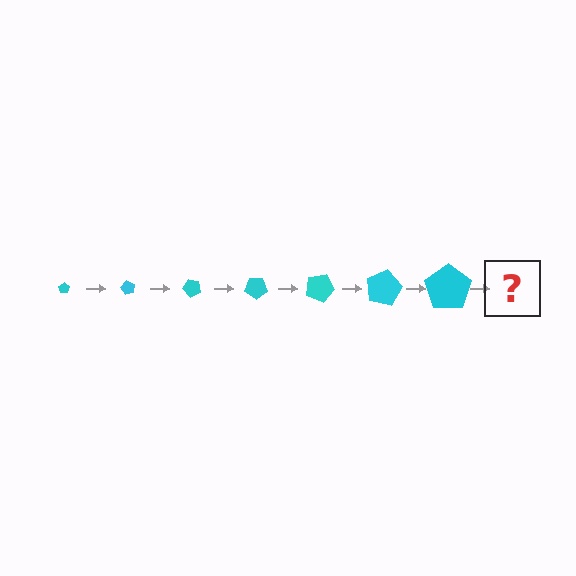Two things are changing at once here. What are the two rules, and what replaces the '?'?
The two rules are that the pentagon grows larger each step and it rotates 60 degrees each step. The '?' should be a pentagon, larger than the previous one and rotated 420 degrees from the start.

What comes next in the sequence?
The next element should be a pentagon, larger than the previous one and rotated 420 degrees from the start.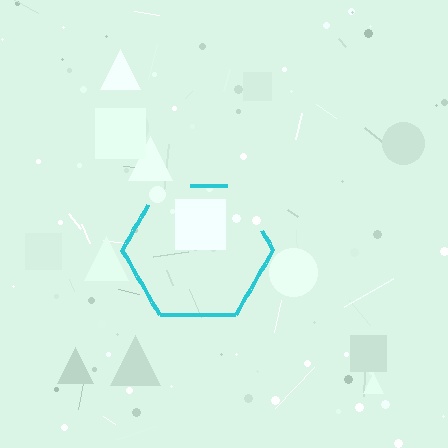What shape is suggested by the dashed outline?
The dashed outline suggests a hexagon.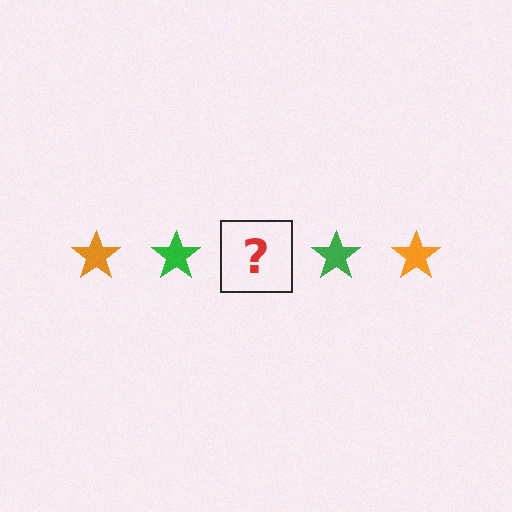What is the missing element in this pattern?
The missing element is an orange star.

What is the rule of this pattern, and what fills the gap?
The rule is that the pattern cycles through orange, green stars. The gap should be filled with an orange star.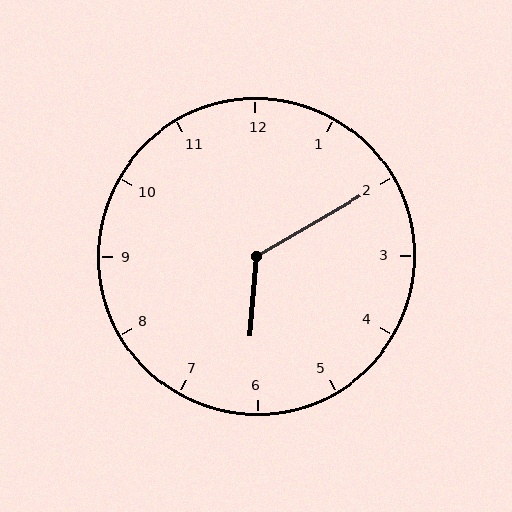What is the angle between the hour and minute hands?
Approximately 125 degrees.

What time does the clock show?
6:10.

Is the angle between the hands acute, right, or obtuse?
It is obtuse.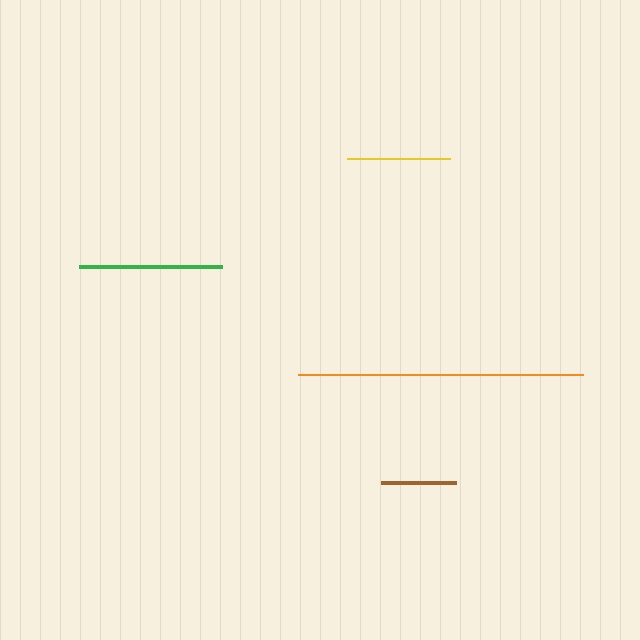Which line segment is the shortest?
The brown line is the shortest at approximately 75 pixels.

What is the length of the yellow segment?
The yellow segment is approximately 103 pixels long.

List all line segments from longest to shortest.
From longest to shortest: orange, green, yellow, brown.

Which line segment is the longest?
The orange line is the longest at approximately 285 pixels.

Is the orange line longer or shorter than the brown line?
The orange line is longer than the brown line.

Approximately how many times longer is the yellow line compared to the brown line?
The yellow line is approximately 1.4 times the length of the brown line.